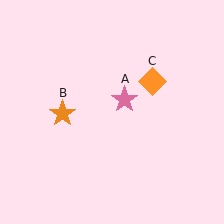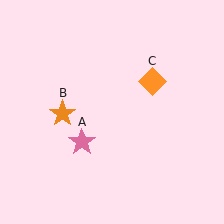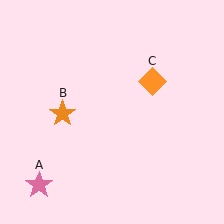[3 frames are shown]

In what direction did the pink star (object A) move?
The pink star (object A) moved down and to the left.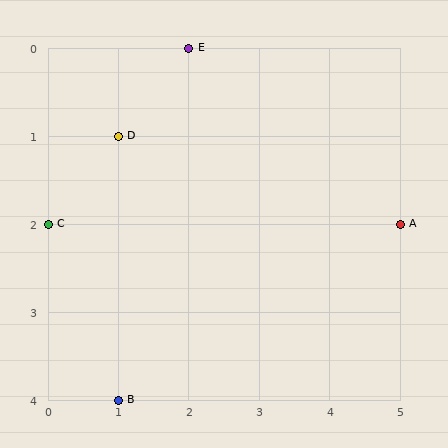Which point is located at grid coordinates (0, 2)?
Point C is at (0, 2).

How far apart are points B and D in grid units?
Points B and D are 3 rows apart.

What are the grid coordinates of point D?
Point D is at grid coordinates (1, 1).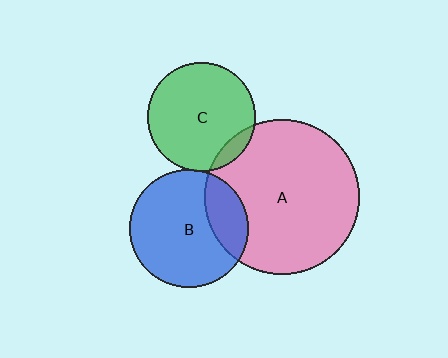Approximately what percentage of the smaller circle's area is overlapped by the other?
Approximately 10%.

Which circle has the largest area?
Circle A (pink).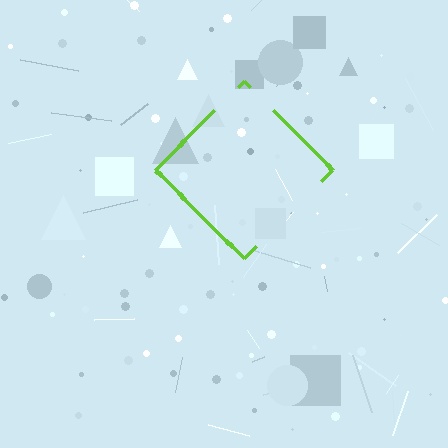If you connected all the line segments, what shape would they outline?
They would outline a diamond.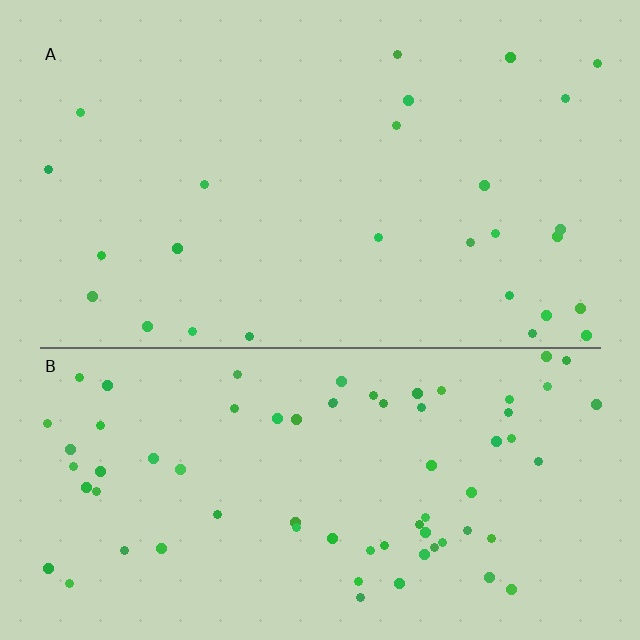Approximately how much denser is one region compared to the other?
Approximately 2.7× — region B over region A.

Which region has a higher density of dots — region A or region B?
B (the bottom).